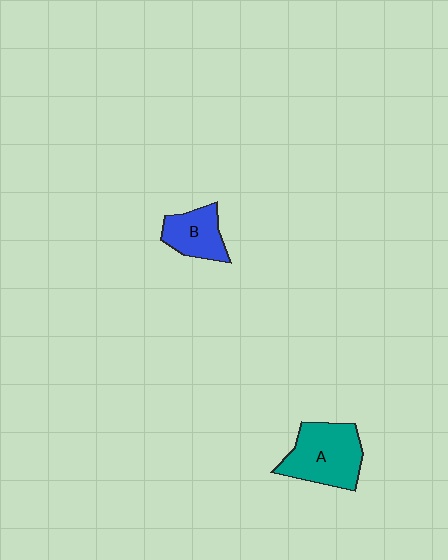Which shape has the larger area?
Shape A (teal).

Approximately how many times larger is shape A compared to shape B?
Approximately 1.6 times.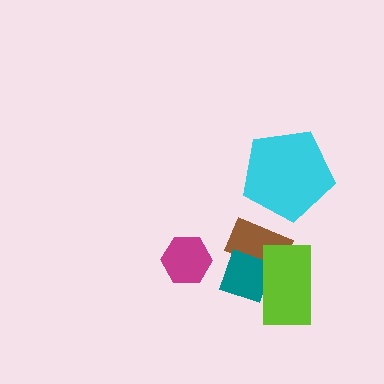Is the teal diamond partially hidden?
Yes, it is partially covered by another shape.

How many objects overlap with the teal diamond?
2 objects overlap with the teal diamond.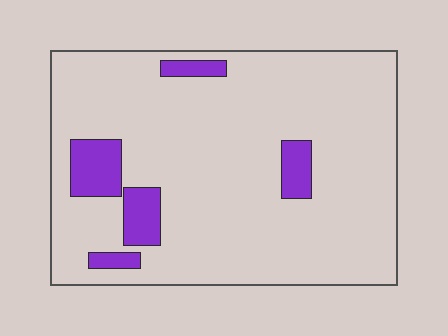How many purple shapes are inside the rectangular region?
5.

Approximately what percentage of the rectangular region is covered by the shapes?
Approximately 10%.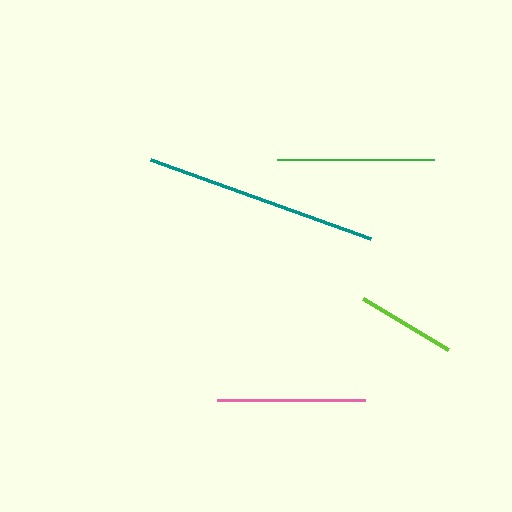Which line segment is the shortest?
The lime line is the shortest at approximately 99 pixels.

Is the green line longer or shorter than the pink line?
The green line is longer than the pink line.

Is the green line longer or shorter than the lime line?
The green line is longer than the lime line.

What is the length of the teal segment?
The teal segment is approximately 234 pixels long.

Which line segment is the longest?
The teal line is the longest at approximately 234 pixels.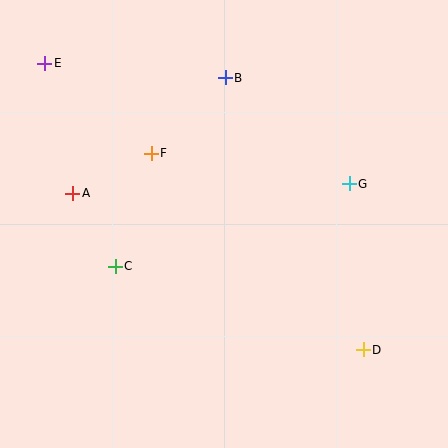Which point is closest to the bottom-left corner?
Point C is closest to the bottom-left corner.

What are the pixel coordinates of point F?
Point F is at (151, 153).